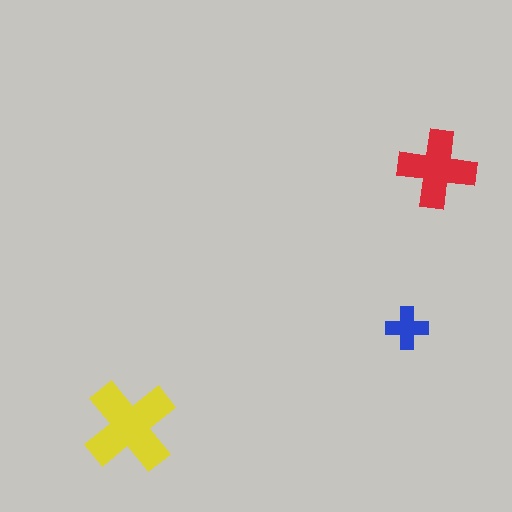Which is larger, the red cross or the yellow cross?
The yellow one.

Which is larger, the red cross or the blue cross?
The red one.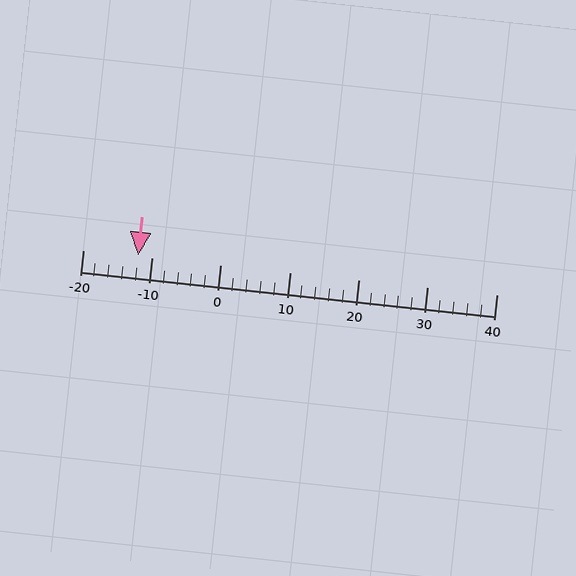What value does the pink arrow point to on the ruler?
The pink arrow points to approximately -12.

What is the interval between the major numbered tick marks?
The major tick marks are spaced 10 units apart.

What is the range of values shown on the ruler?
The ruler shows values from -20 to 40.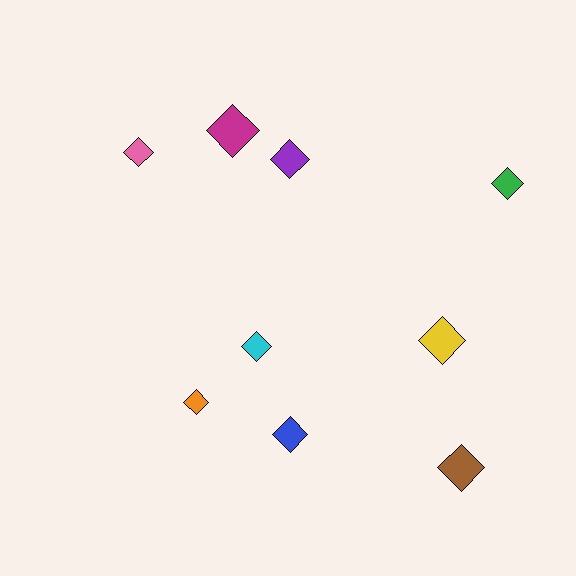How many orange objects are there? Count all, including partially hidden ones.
There is 1 orange object.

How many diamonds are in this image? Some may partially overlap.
There are 9 diamonds.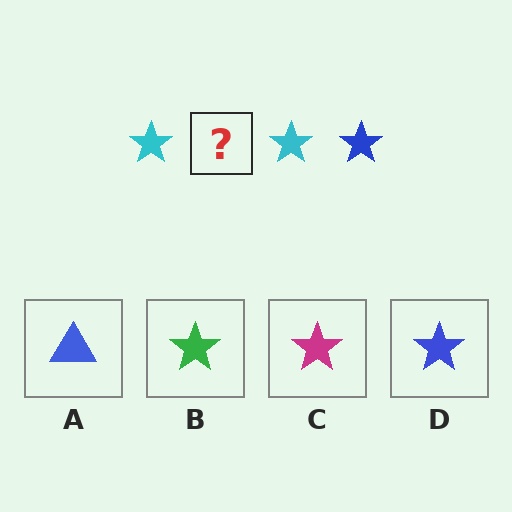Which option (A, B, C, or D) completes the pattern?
D.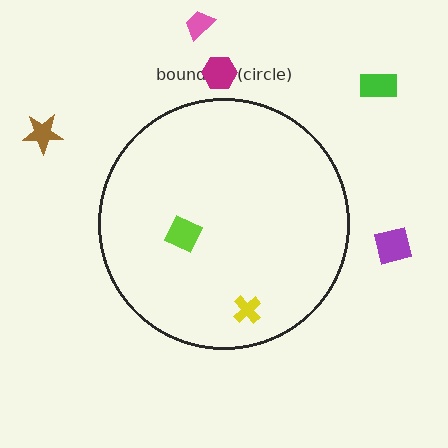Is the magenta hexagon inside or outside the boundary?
Outside.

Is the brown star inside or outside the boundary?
Outside.